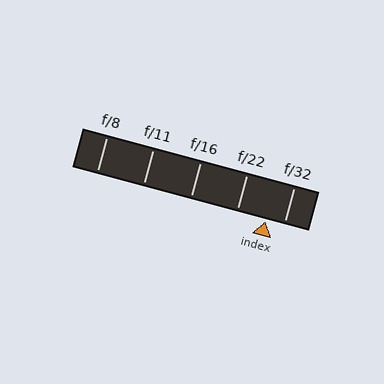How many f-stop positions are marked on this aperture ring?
There are 5 f-stop positions marked.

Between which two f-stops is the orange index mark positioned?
The index mark is between f/22 and f/32.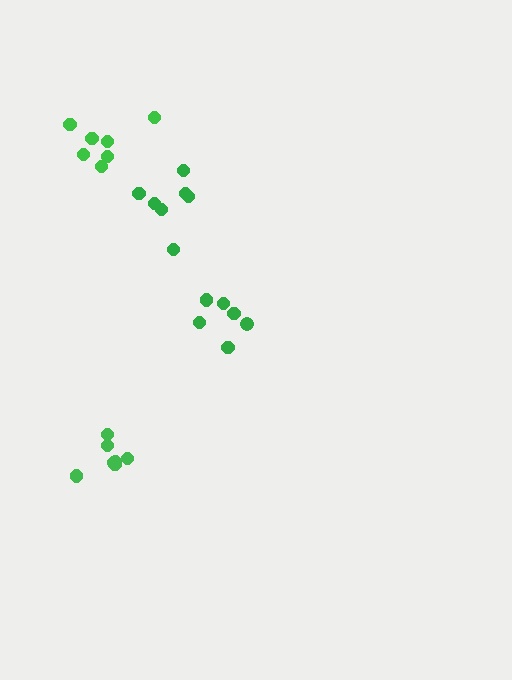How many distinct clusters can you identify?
There are 4 distinct clusters.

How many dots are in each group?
Group 1: 7 dots, Group 2: 7 dots, Group 3: 7 dots, Group 4: 7 dots (28 total).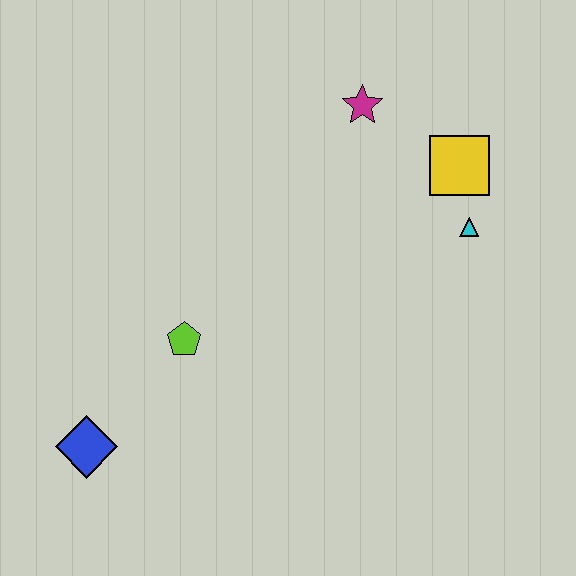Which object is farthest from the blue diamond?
The yellow square is farthest from the blue diamond.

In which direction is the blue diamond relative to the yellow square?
The blue diamond is to the left of the yellow square.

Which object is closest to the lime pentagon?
The blue diamond is closest to the lime pentagon.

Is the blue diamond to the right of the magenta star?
No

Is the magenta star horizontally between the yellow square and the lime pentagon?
Yes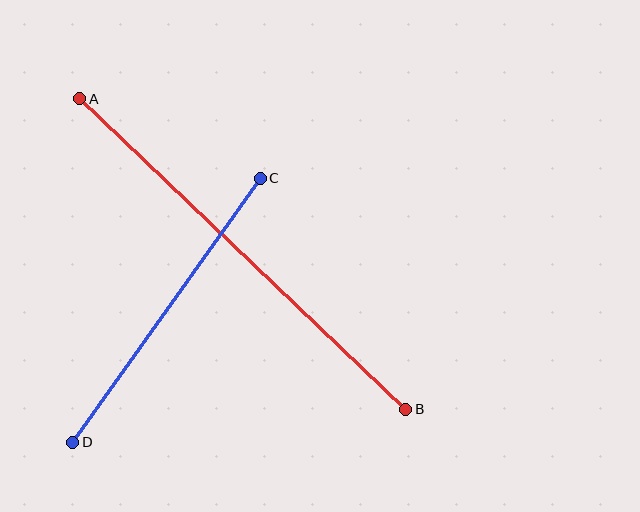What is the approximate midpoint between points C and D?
The midpoint is at approximately (166, 310) pixels.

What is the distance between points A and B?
The distance is approximately 450 pixels.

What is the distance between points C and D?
The distance is approximately 324 pixels.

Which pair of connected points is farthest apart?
Points A and B are farthest apart.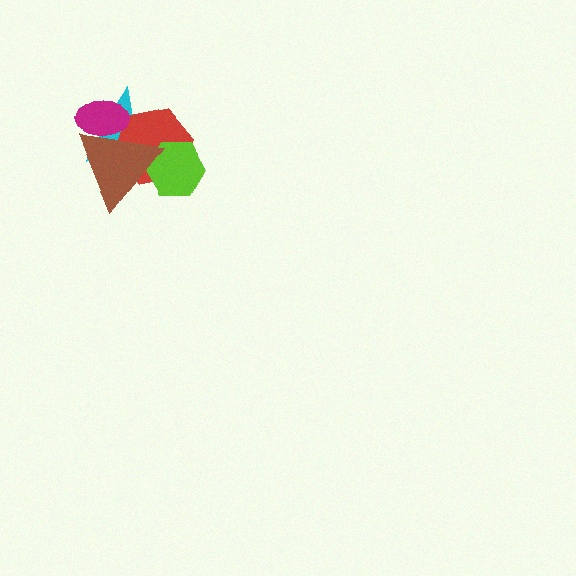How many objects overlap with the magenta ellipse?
3 objects overlap with the magenta ellipse.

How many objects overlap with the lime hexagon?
2 objects overlap with the lime hexagon.